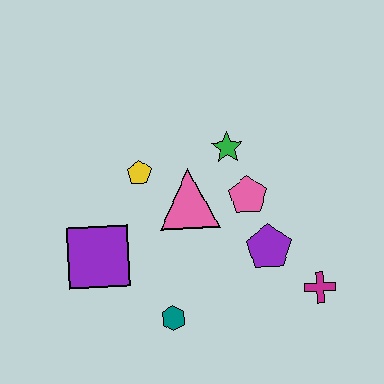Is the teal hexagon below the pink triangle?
Yes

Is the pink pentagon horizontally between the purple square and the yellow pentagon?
No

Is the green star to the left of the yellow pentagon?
No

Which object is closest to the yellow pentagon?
The pink triangle is closest to the yellow pentagon.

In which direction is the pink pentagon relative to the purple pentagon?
The pink pentagon is above the purple pentagon.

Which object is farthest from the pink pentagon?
The purple square is farthest from the pink pentagon.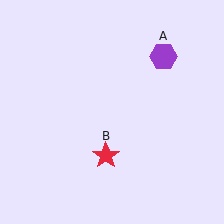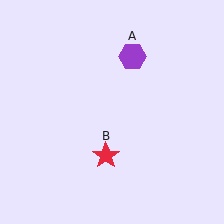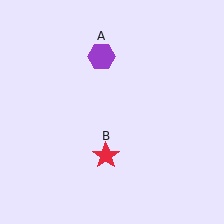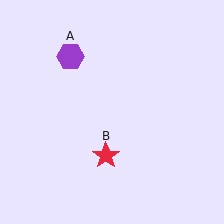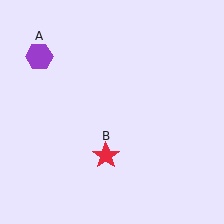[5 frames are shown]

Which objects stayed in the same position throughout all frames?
Red star (object B) remained stationary.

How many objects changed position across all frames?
1 object changed position: purple hexagon (object A).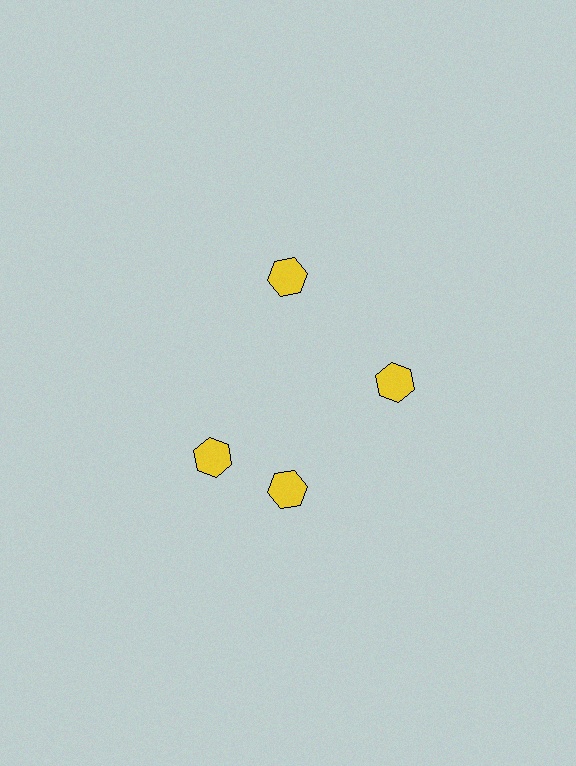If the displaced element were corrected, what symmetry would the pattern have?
It would have 4-fold rotational symmetry — the pattern would map onto itself every 90 degrees.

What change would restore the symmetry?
The symmetry would be restored by rotating it back into even spacing with its neighbors so that all 4 hexagons sit at equal angles and equal distance from the center.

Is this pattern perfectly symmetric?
No. The 4 yellow hexagons are arranged in a ring, but one element near the 9 o'clock position is rotated out of alignment along the ring, breaking the 4-fold rotational symmetry.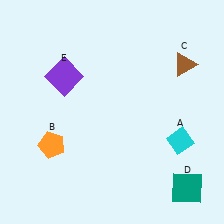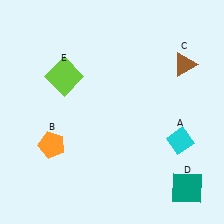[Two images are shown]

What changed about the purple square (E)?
In Image 1, E is purple. In Image 2, it changed to lime.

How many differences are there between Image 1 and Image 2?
There is 1 difference between the two images.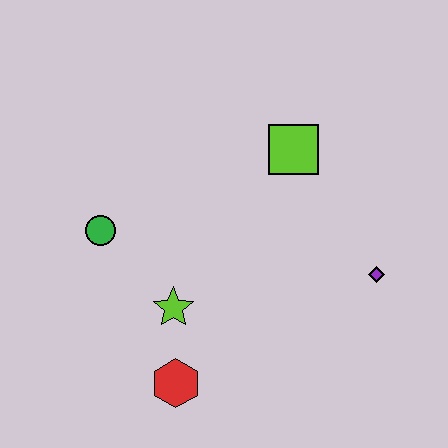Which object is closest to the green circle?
The lime star is closest to the green circle.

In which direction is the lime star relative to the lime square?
The lime star is below the lime square.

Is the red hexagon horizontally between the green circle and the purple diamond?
Yes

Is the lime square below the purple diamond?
No